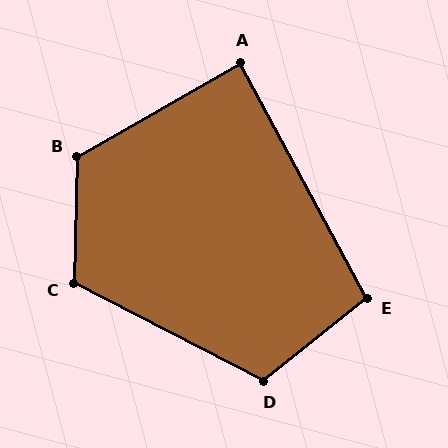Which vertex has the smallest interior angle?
A, at approximately 89 degrees.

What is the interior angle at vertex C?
Approximately 116 degrees (obtuse).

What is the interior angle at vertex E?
Approximately 100 degrees (obtuse).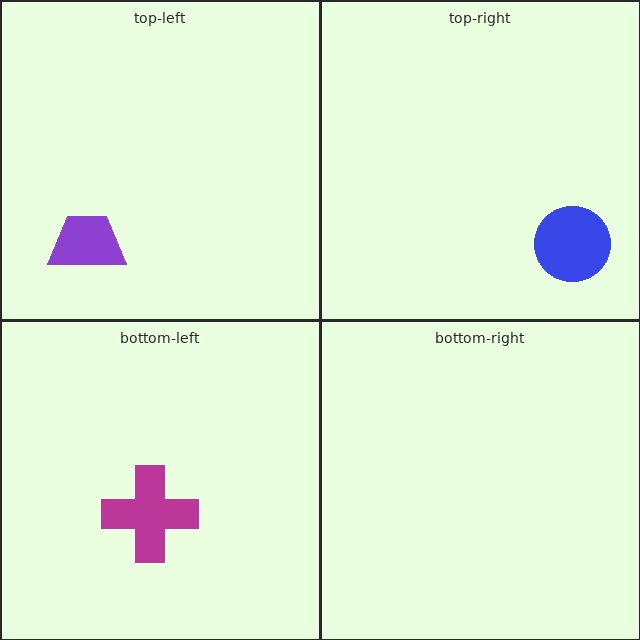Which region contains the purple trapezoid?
The top-left region.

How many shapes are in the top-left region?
1.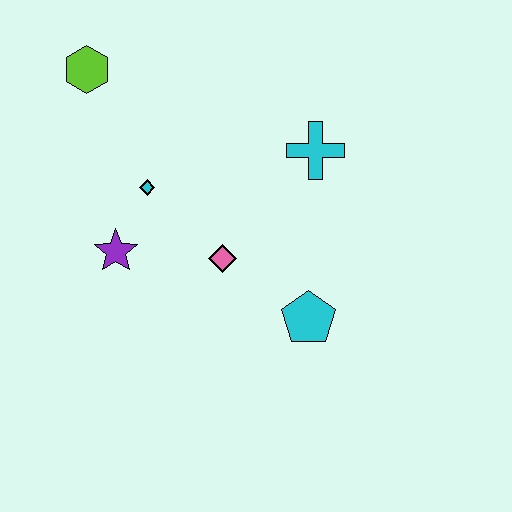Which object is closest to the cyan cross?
The pink diamond is closest to the cyan cross.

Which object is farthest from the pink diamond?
The lime hexagon is farthest from the pink diamond.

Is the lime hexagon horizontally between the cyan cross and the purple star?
No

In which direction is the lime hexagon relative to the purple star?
The lime hexagon is above the purple star.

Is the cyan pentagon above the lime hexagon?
No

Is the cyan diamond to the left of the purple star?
No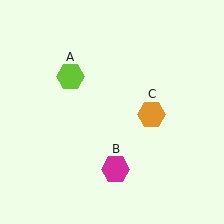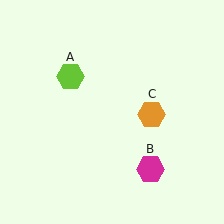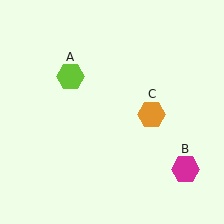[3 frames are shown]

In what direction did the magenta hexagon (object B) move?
The magenta hexagon (object B) moved right.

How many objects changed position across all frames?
1 object changed position: magenta hexagon (object B).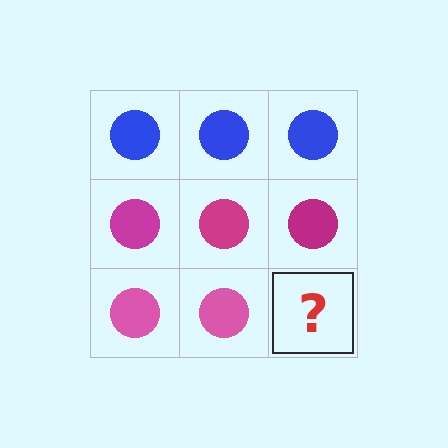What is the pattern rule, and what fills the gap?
The rule is that each row has a consistent color. The gap should be filled with a pink circle.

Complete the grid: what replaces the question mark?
The question mark should be replaced with a pink circle.